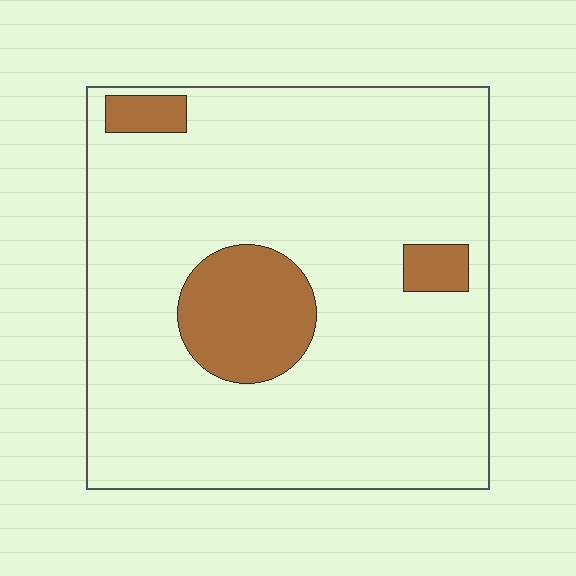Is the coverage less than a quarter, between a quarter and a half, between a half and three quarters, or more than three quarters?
Less than a quarter.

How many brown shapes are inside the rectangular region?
3.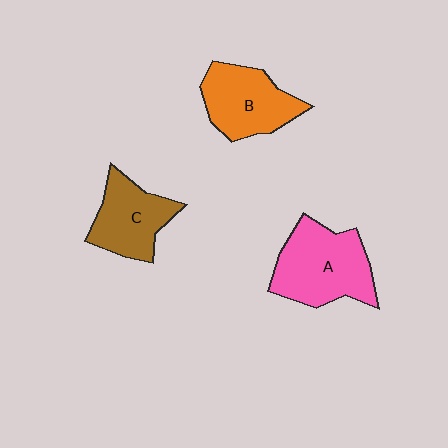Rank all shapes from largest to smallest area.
From largest to smallest: A (pink), B (orange), C (brown).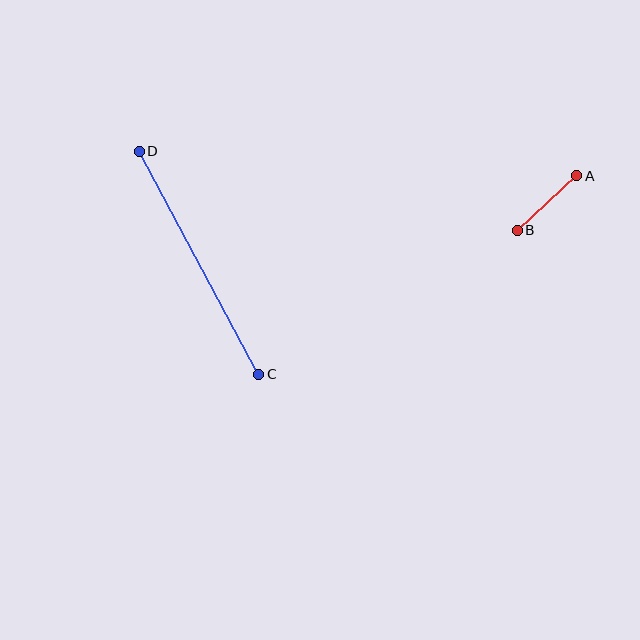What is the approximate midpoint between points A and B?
The midpoint is at approximately (547, 203) pixels.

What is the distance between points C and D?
The distance is approximately 253 pixels.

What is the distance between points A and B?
The distance is approximately 81 pixels.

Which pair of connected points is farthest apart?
Points C and D are farthest apart.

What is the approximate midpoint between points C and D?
The midpoint is at approximately (199, 263) pixels.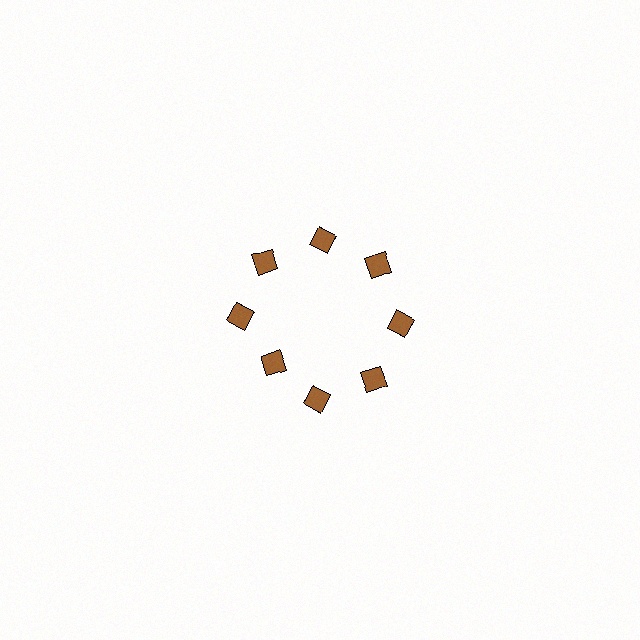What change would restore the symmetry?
The symmetry would be restored by moving it outward, back onto the ring so that all 8 diamonds sit at equal angles and equal distance from the center.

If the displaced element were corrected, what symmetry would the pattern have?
It would have 8-fold rotational symmetry — the pattern would map onto itself every 45 degrees.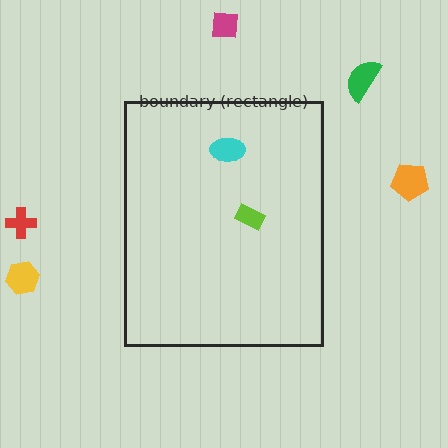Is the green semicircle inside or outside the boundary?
Outside.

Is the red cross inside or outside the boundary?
Outside.